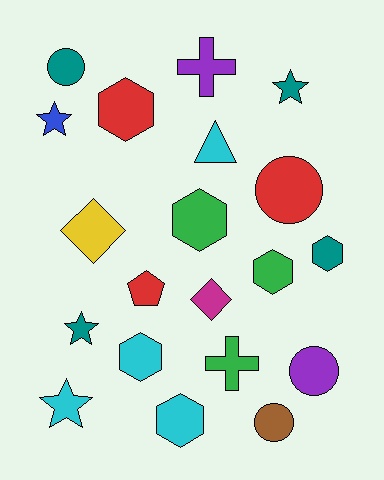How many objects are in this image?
There are 20 objects.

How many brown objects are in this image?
There is 1 brown object.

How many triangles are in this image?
There is 1 triangle.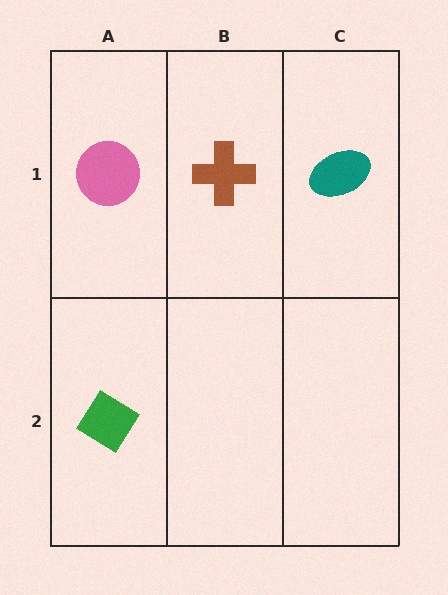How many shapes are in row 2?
1 shape.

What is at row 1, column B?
A brown cross.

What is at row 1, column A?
A pink circle.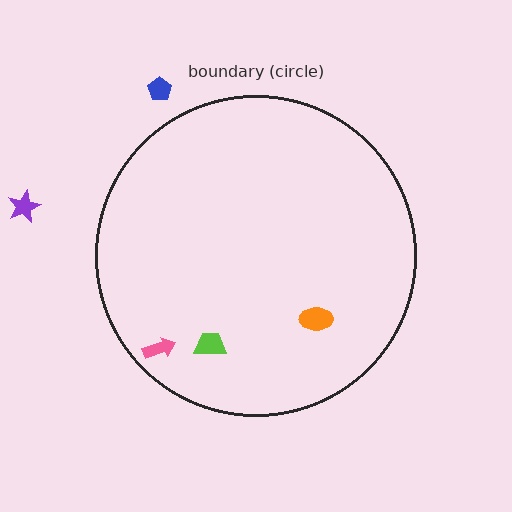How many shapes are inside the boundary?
3 inside, 2 outside.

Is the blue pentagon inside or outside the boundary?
Outside.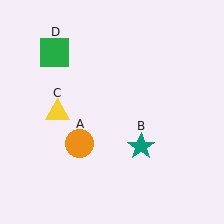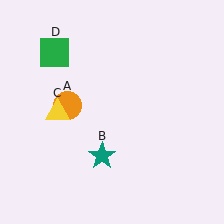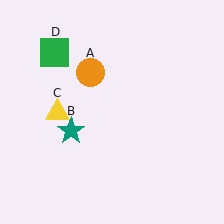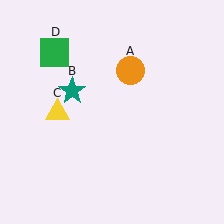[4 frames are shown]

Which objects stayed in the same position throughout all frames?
Yellow triangle (object C) and green square (object D) remained stationary.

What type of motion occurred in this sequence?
The orange circle (object A), teal star (object B) rotated clockwise around the center of the scene.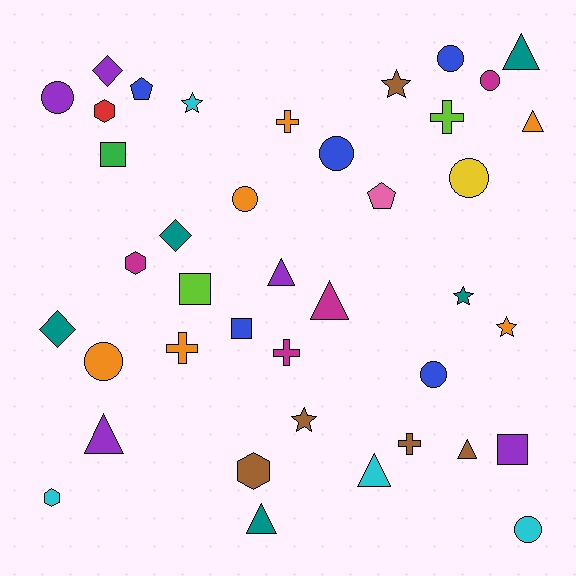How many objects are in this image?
There are 40 objects.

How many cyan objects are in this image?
There are 4 cyan objects.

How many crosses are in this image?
There are 5 crosses.